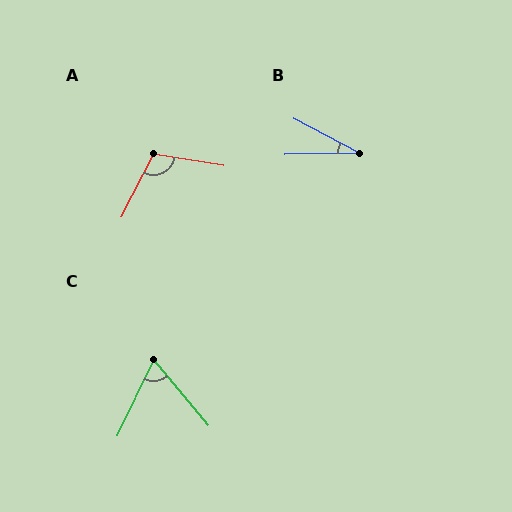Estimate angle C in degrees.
Approximately 65 degrees.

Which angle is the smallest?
B, at approximately 29 degrees.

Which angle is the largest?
A, at approximately 108 degrees.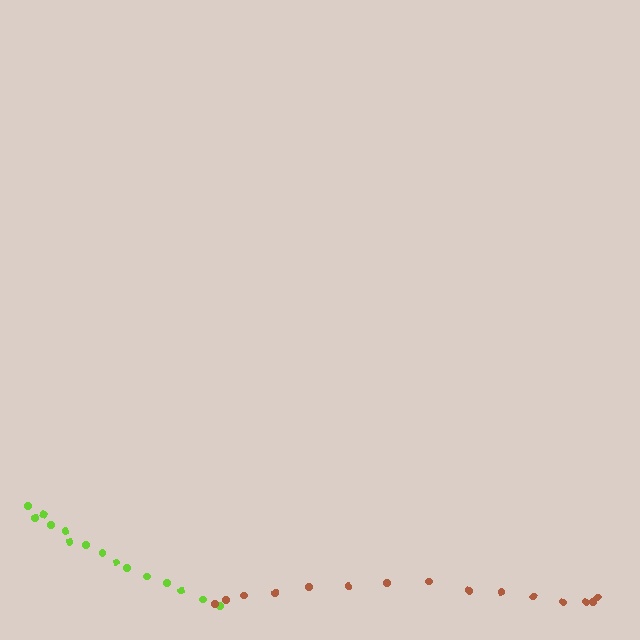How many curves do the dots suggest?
There are 2 distinct paths.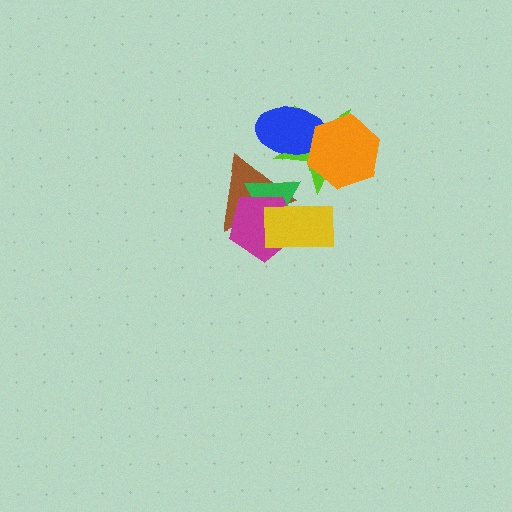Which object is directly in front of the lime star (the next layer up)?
The blue ellipse is directly in front of the lime star.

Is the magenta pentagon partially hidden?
Yes, it is partially covered by another shape.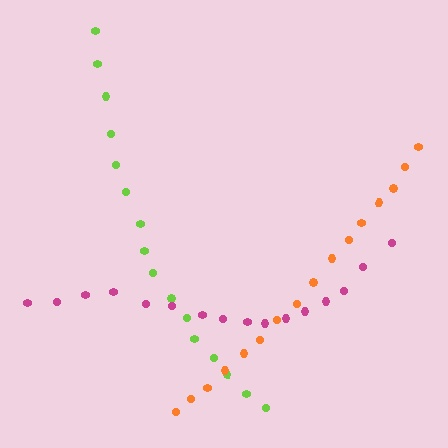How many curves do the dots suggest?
There are 3 distinct paths.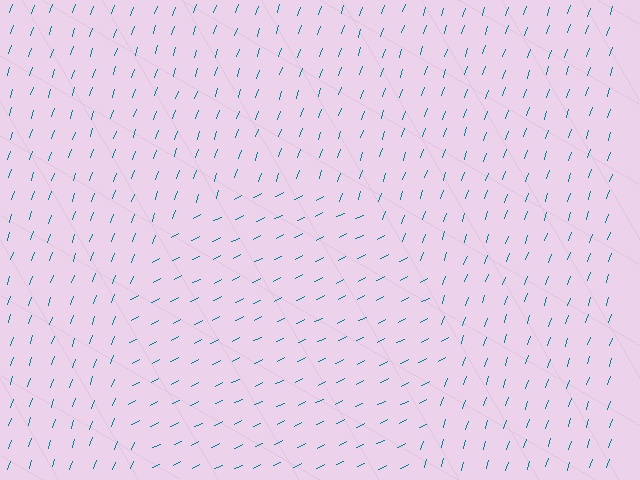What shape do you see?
I see a circle.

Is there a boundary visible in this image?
Yes, there is a texture boundary formed by a change in line orientation.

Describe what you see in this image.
The image is filled with small teal line segments. A circle region in the image has lines oriented differently from the surrounding lines, creating a visible texture boundary.